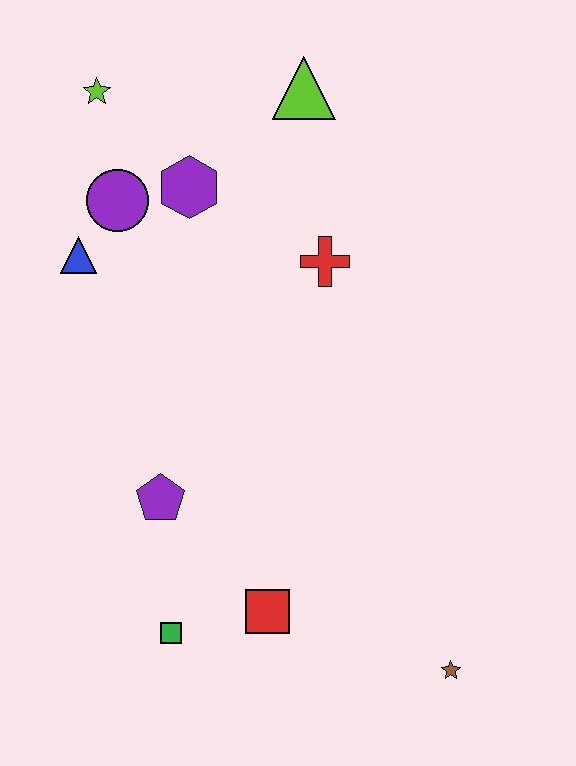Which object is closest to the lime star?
The purple circle is closest to the lime star.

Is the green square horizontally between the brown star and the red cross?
No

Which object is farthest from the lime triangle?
The brown star is farthest from the lime triangle.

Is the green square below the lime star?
Yes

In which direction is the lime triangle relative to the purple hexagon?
The lime triangle is to the right of the purple hexagon.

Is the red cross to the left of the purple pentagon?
No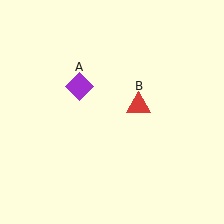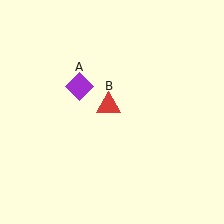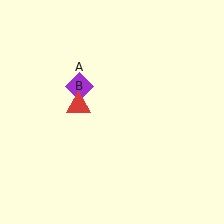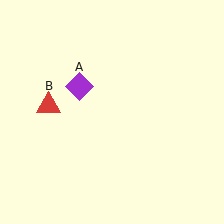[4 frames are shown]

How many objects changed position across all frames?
1 object changed position: red triangle (object B).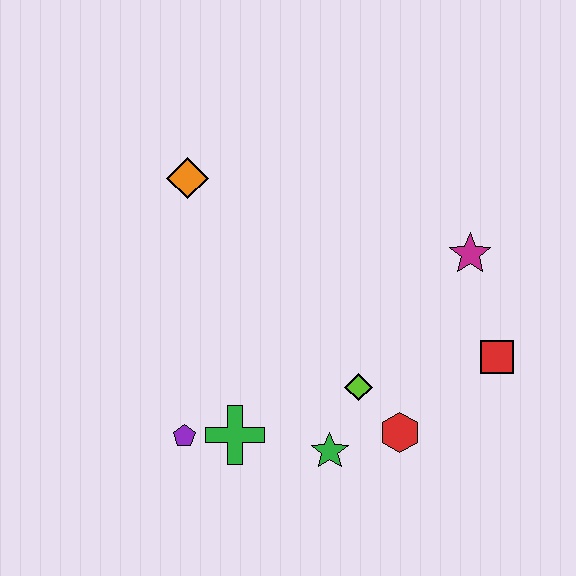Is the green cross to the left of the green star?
Yes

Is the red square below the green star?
No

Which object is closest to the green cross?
The purple pentagon is closest to the green cross.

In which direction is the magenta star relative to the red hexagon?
The magenta star is above the red hexagon.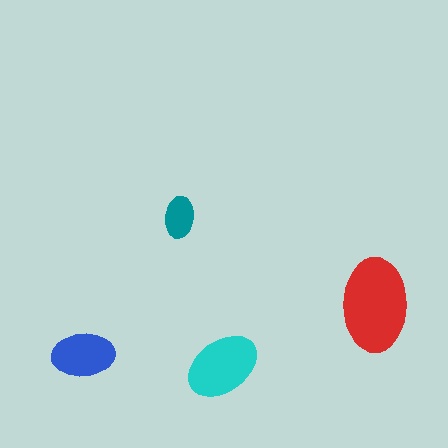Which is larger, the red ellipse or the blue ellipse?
The red one.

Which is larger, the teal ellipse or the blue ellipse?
The blue one.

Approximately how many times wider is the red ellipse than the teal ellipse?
About 2 times wider.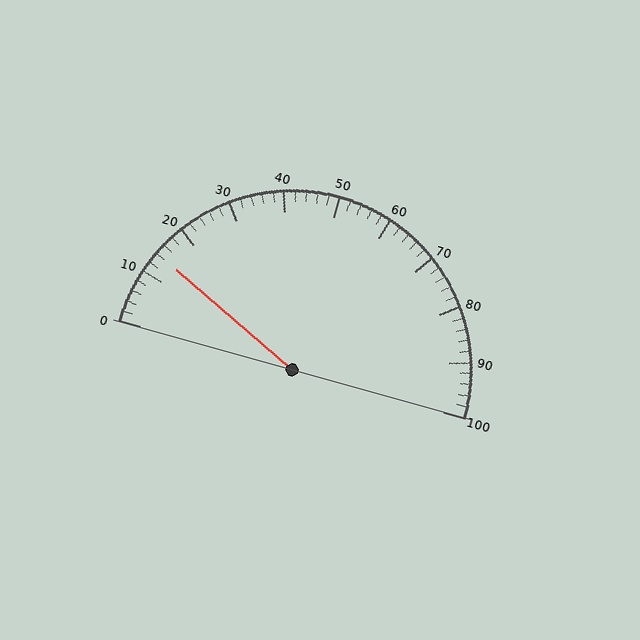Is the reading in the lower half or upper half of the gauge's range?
The reading is in the lower half of the range (0 to 100).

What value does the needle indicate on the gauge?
The needle indicates approximately 14.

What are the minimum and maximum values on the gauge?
The gauge ranges from 0 to 100.